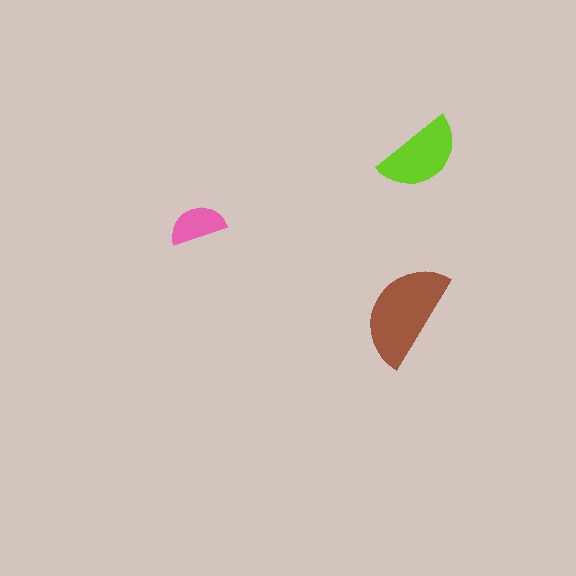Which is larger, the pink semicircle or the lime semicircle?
The lime one.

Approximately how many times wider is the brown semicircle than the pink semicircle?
About 2 times wider.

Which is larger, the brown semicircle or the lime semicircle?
The brown one.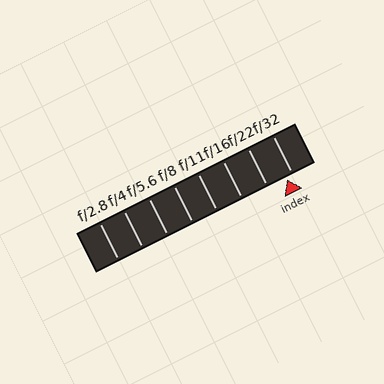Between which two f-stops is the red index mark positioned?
The index mark is between f/22 and f/32.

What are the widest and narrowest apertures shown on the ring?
The widest aperture shown is f/2.8 and the narrowest is f/32.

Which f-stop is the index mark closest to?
The index mark is closest to f/32.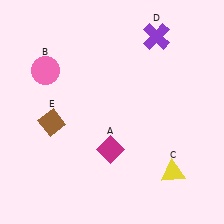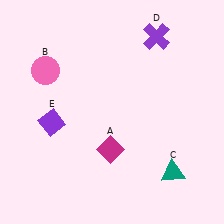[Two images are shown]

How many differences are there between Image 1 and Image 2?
There are 2 differences between the two images.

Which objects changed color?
C changed from yellow to teal. E changed from brown to purple.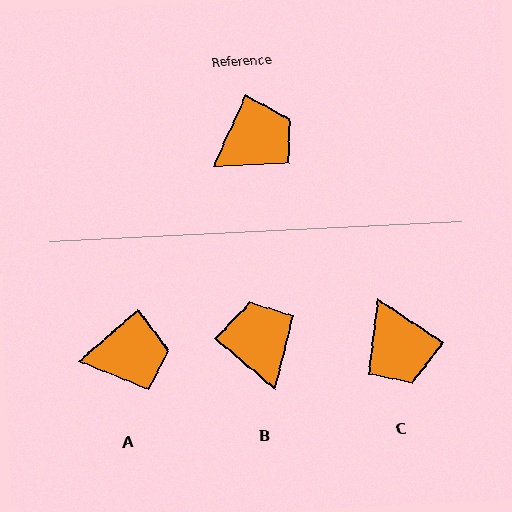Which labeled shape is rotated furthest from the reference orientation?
C, about 99 degrees away.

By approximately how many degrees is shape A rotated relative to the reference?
Approximately 25 degrees clockwise.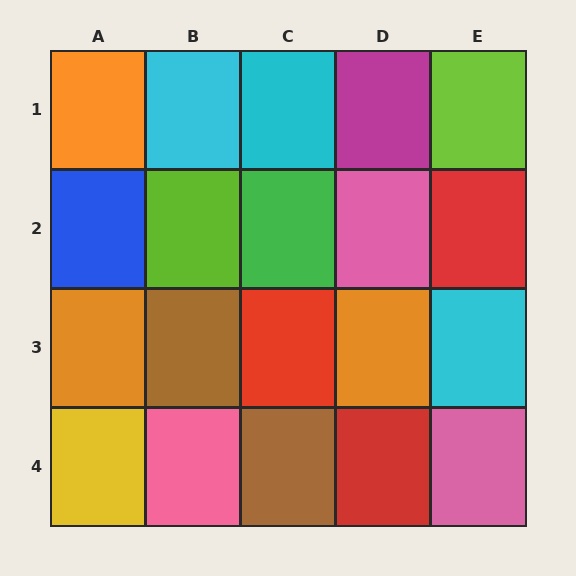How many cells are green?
1 cell is green.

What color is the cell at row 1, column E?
Lime.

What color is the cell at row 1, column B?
Cyan.